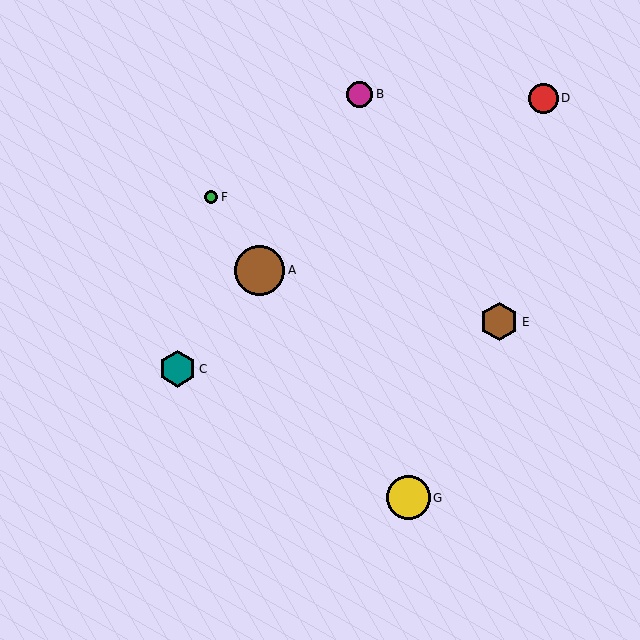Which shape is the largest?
The brown circle (labeled A) is the largest.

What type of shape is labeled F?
Shape F is a green circle.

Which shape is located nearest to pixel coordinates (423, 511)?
The yellow circle (labeled G) at (408, 498) is nearest to that location.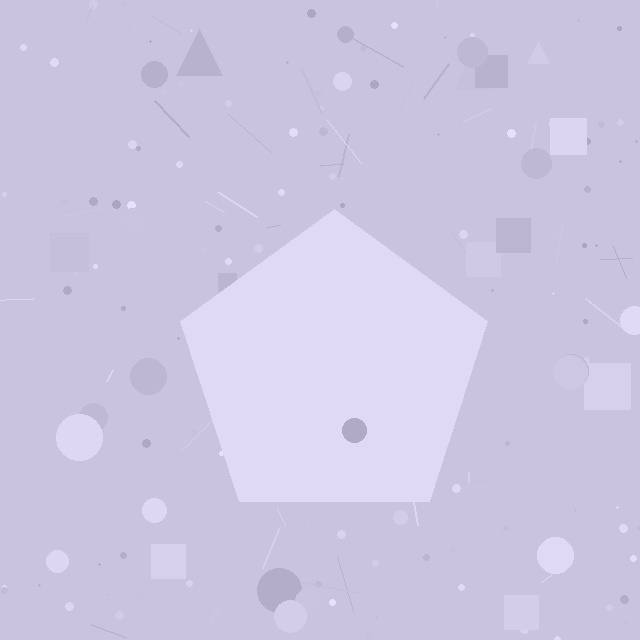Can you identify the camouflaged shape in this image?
The camouflaged shape is a pentagon.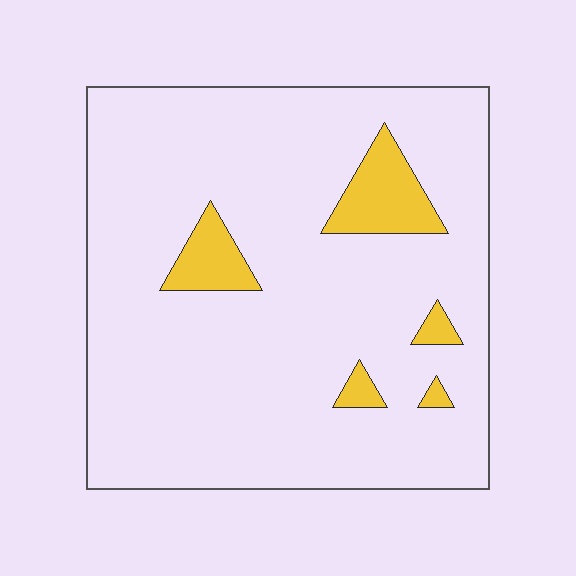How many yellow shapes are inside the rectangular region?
5.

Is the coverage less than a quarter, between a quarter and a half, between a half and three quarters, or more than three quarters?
Less than a quarter.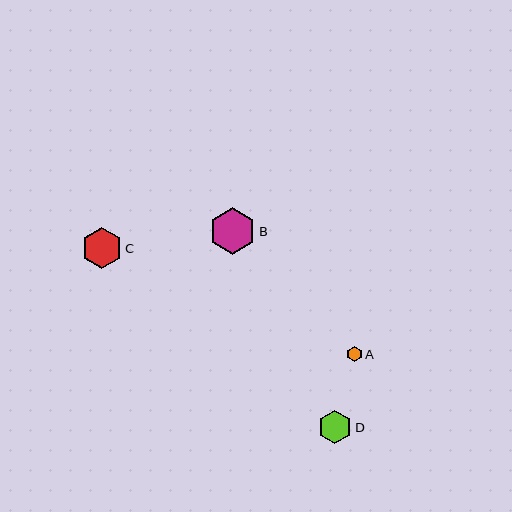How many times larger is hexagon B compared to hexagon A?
Hexagon B is approximately 3.0 times the size of hexagon A.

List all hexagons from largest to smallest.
From largest to smallest: B, C, D, A.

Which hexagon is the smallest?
Hexagon A is the smallest with a size of approximately 15 pixels.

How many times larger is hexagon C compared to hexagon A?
Hexagon C is approximately 2.6 times the size of hexagon A.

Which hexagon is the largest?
Hexagon B is the largest with a size of approximately 47 pixels.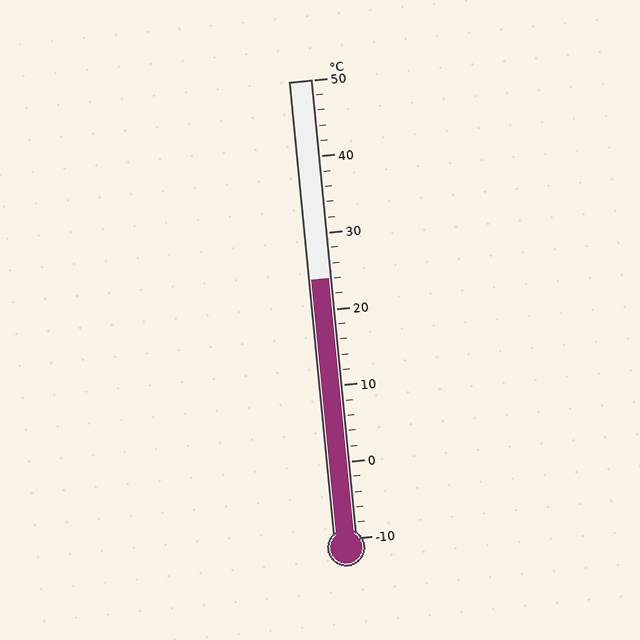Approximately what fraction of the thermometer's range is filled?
The thermometer is filled to approximately 55% of its range.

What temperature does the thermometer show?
The thermometer shows approximately 24°C.